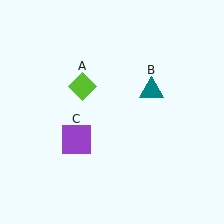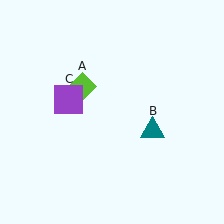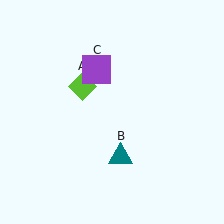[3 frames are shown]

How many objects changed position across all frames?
2 objects changed position: teal triangle (object B), purple square (object C).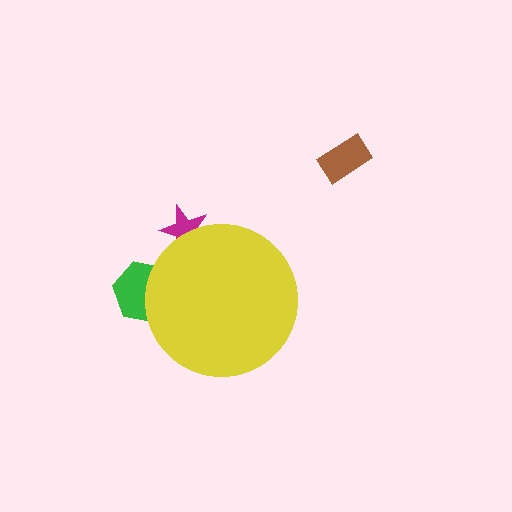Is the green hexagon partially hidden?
Yes, the green hexagon is partially hidden behind the yellow circle.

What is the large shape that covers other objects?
A yellow circle.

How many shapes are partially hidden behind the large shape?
2 shapes are partially hidden.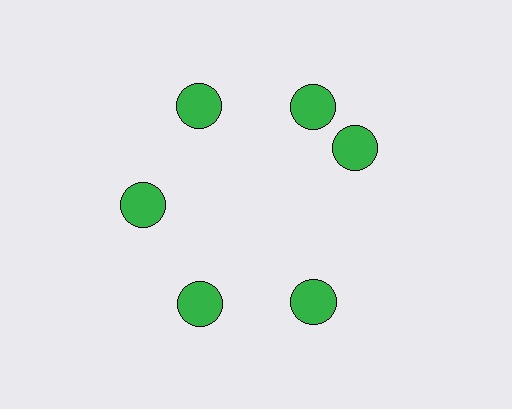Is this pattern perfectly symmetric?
No. The 6 green circles are arranged in a ring, but one element near the 3 o'clock position is rotated out of alignment along the ring, breaking the 6-fold rotational symmetry.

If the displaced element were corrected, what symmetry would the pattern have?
It would have 6-fold rotational symmetry — the pattern would map onto itself every 60 degrees.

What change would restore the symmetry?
The symmetry would be restored by rotating it back into even spacing with its neighbors so that all 6 circles sit at equal angles and equal distance from the center.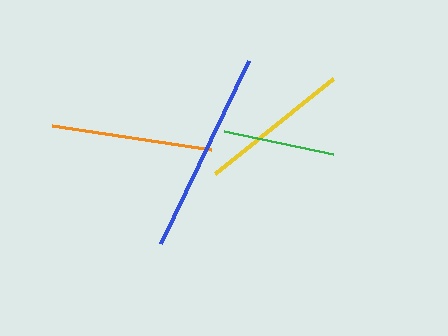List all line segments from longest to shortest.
From longest to shortest: blue, orange, yellow, green.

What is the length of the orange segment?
The orange segment is approximately 160 pixels long.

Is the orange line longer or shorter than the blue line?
The blue line is longer than the orange line.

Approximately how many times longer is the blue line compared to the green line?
The blue line is approximately 1.8 times the length of the green line.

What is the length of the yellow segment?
The yellow segment is approximately 151 pixels long.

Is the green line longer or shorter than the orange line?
The orange line is longer than the green line.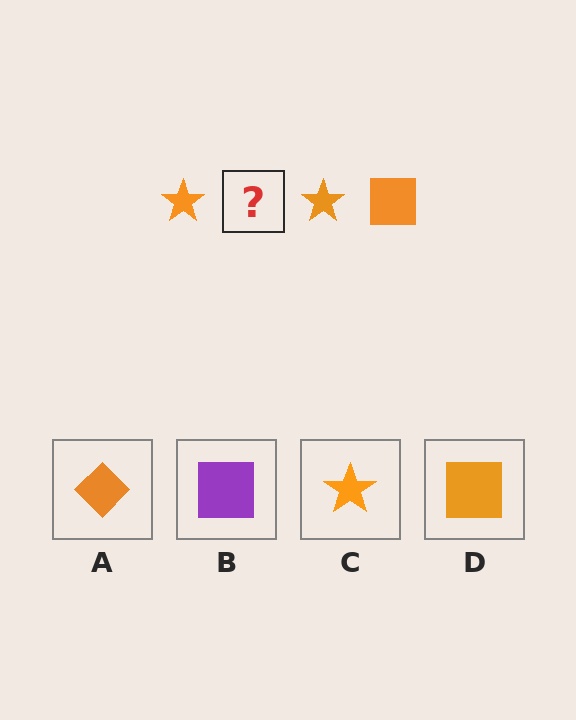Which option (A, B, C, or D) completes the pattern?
D.